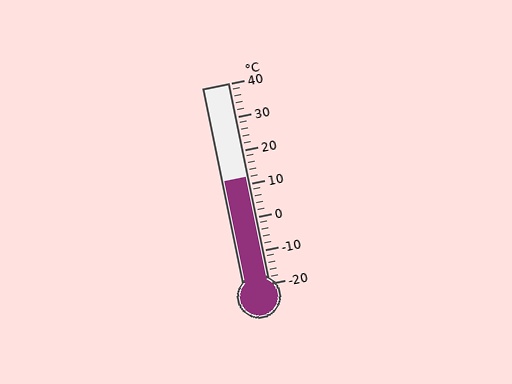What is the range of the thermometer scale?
The thermometer scale ranges from -20°C to 40°C.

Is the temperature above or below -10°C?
The temperature is above -10°C.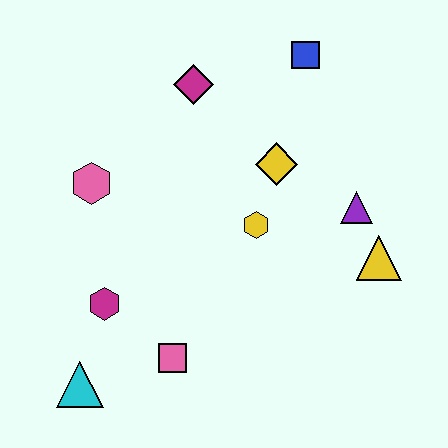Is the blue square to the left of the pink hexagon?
No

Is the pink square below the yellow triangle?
Yes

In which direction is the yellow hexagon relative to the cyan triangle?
The yellow hexagon is to the right of the cyan triangle.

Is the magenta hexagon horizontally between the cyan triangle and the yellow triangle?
Yes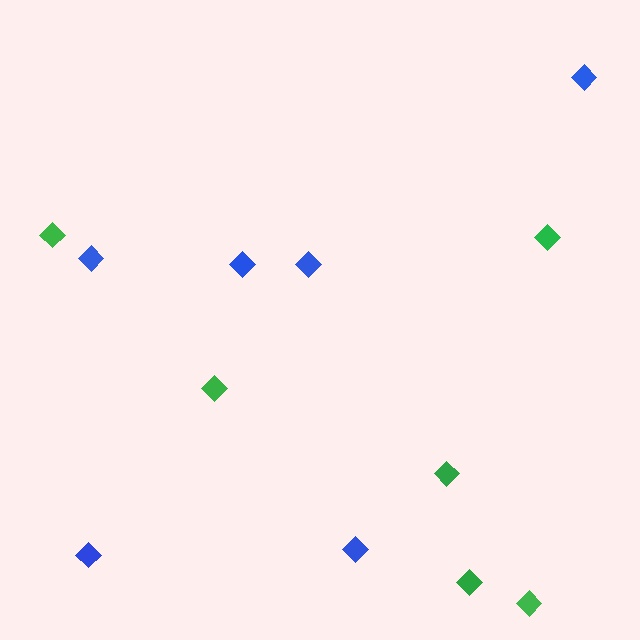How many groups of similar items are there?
There are 2 groups: one group of green diamonds (6) and one group of blue diamonds (6).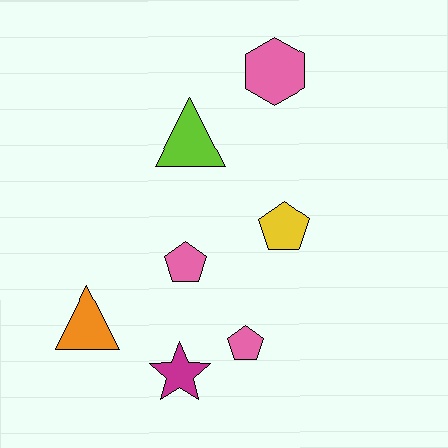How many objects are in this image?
There are 7 objects.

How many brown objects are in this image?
There are no brown objects.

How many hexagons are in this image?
There is 1 hexagon.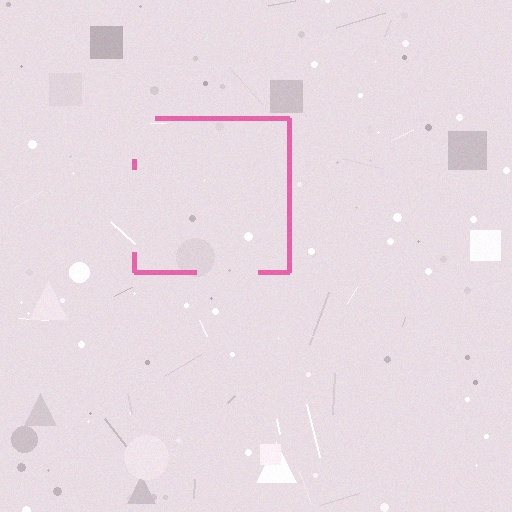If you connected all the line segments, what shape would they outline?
They would outline a square.